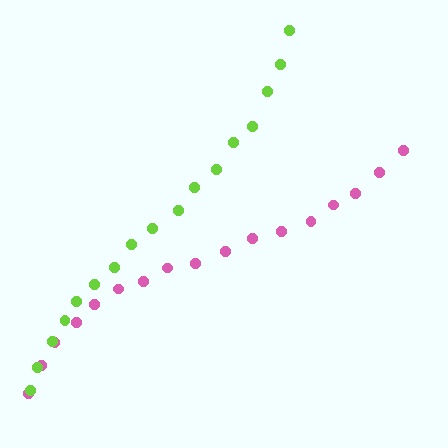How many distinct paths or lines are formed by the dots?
There are 2 distinct paths.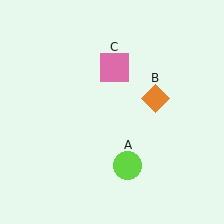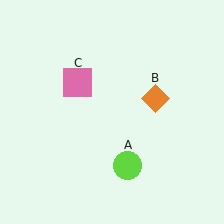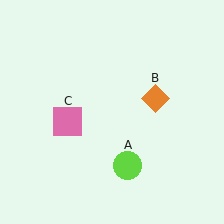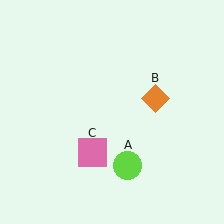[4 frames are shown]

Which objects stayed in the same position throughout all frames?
Lime circle (object A) and orange diamond (object B) remained stationary.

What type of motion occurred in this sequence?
The pink square (object C) rotated counterclockwise around the center of the scene.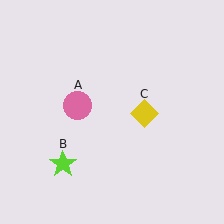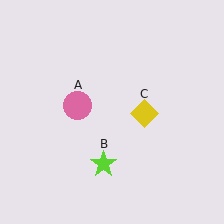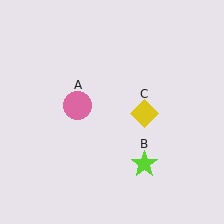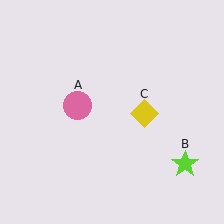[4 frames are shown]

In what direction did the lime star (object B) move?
The lime star (object B) moved right.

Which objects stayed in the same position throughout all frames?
Pink circle (object A) and yellow diamond (object C) remained stationary.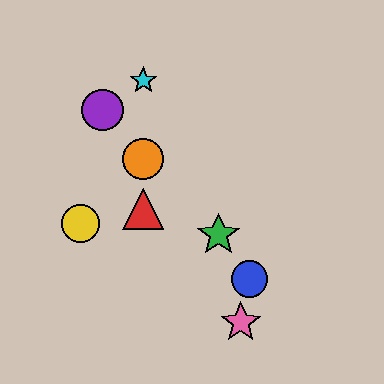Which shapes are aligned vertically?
The red triangle, the orange circle, the cyan star are aligned vertically.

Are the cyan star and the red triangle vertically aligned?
Yes, both are at x≈143.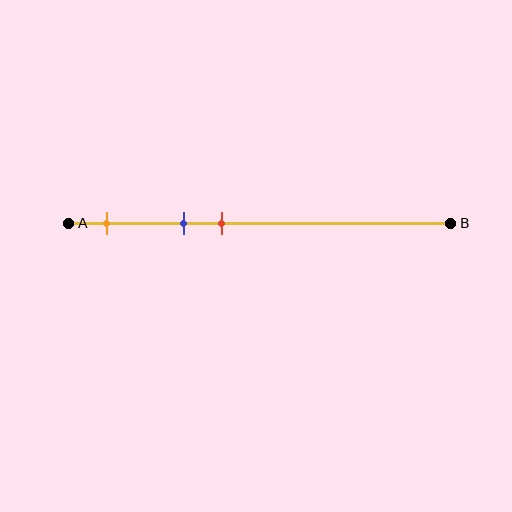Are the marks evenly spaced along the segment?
Yes, the marks are approximately evenly spaced.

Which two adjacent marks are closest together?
The blue and red marks are the closest adjacent pair.